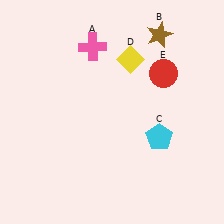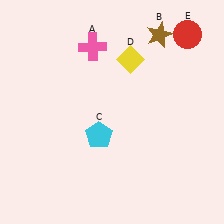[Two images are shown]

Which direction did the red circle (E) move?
The red circle (E) moved up.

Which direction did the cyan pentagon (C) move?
The cyan pentagon (C) moved left.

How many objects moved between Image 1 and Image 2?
2 objects moved between the two images.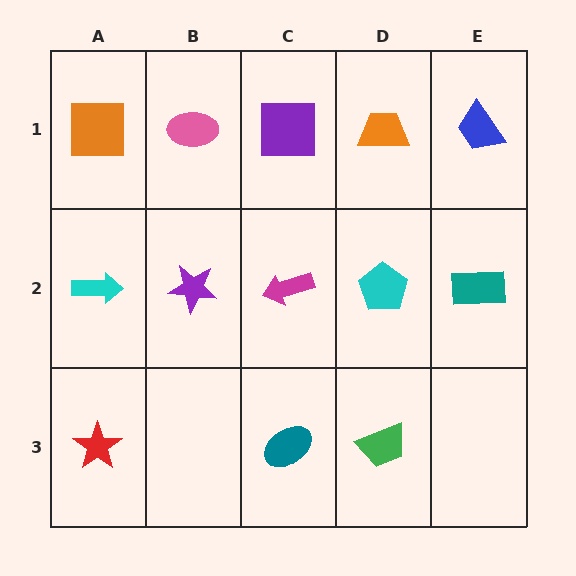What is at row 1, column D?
An orange trapezoid.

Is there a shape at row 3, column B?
No, that cell is empty.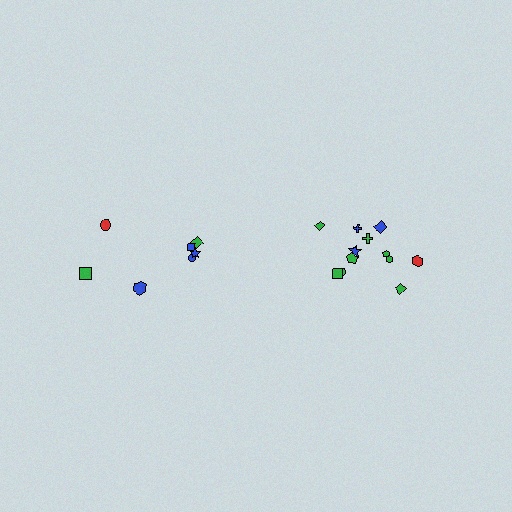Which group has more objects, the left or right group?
The right group.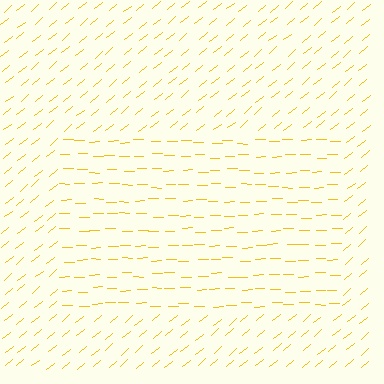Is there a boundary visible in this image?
Yes, there is a texture boundary formed by a change in line orientation.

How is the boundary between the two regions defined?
The boundary is defined purely by a change in line orientation (approximately 38 degrees difference). All lines are the same color and thickness.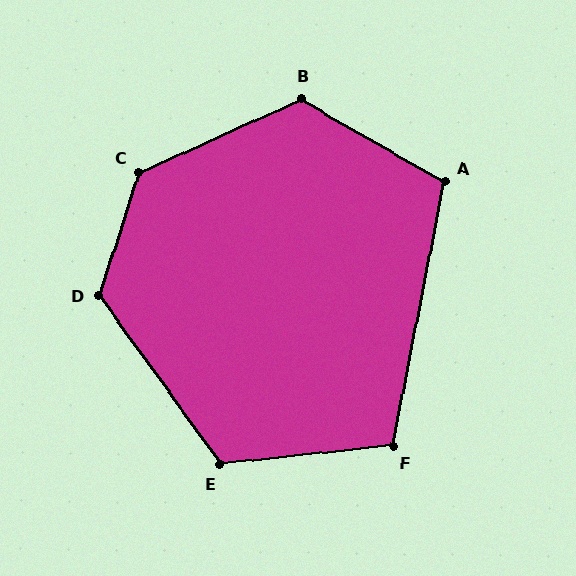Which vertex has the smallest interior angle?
F, at approximately 107 degrees.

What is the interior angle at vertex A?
Approximately 109 degrees (obtuse).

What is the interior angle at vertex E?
Approximately 119 degrees (obtuse).